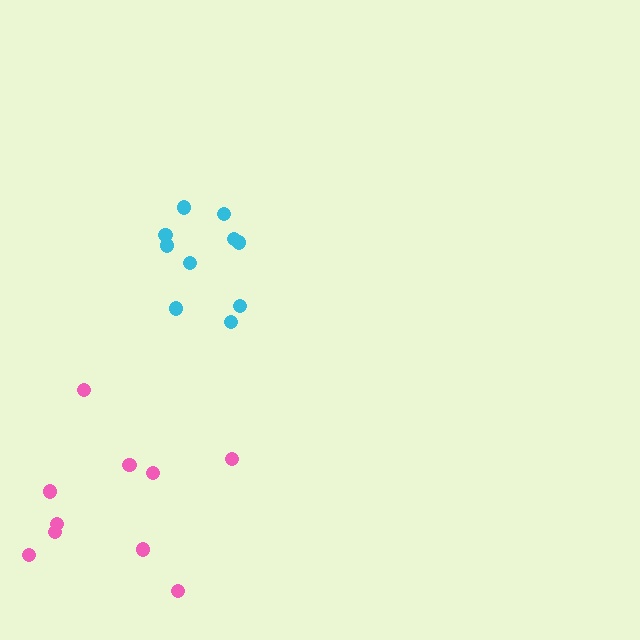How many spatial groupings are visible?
There are 2 spatial groupings.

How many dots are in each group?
Group 1: 10 dots, Group 2: 10 dots (20 total).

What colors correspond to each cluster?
The clusters are colored: cyan, pink.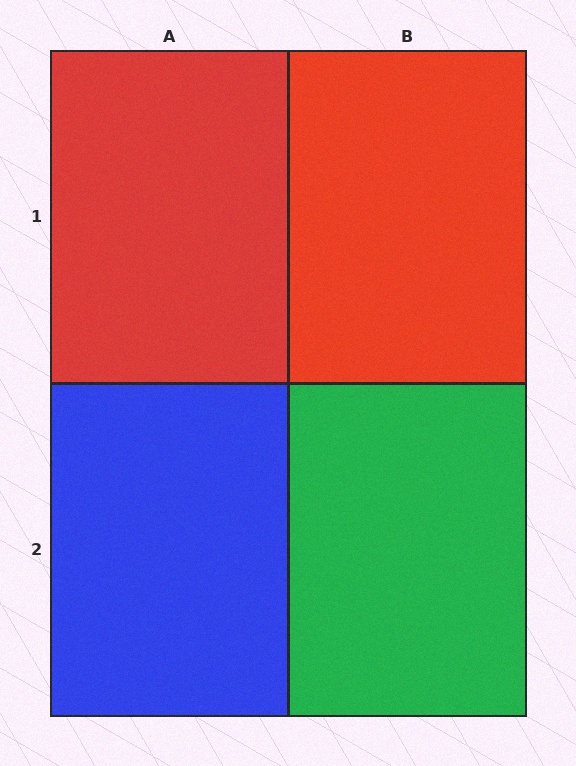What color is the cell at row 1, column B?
Red.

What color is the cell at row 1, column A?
Red.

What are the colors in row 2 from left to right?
Blue, green.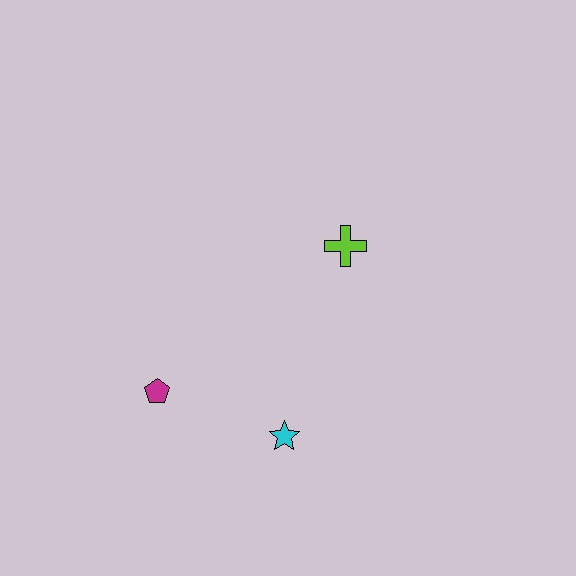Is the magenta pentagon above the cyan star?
Yes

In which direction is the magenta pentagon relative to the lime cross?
The magenta pentagon is to the left of the lime cross.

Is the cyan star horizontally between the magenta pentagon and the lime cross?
Yes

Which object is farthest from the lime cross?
The magenta pentagon is farthest from the lime cross.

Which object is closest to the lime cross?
The cyan star is closest to the lime cross.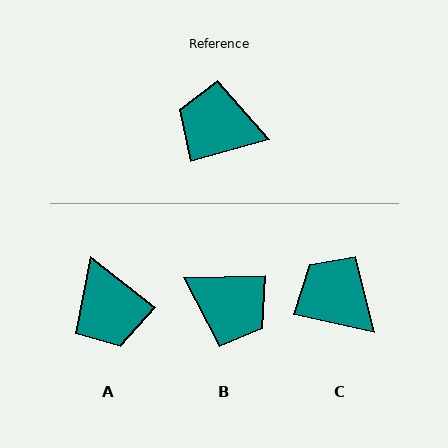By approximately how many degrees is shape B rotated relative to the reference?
Approximately 165 degrees counter-clockwise.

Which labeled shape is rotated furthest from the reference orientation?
B, about 165 degrees away.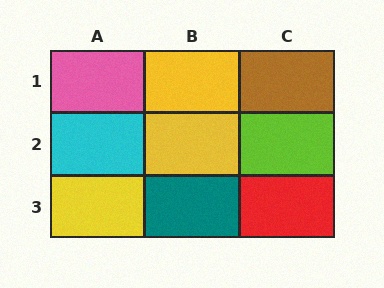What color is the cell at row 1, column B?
Yellow.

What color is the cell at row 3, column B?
Teal.